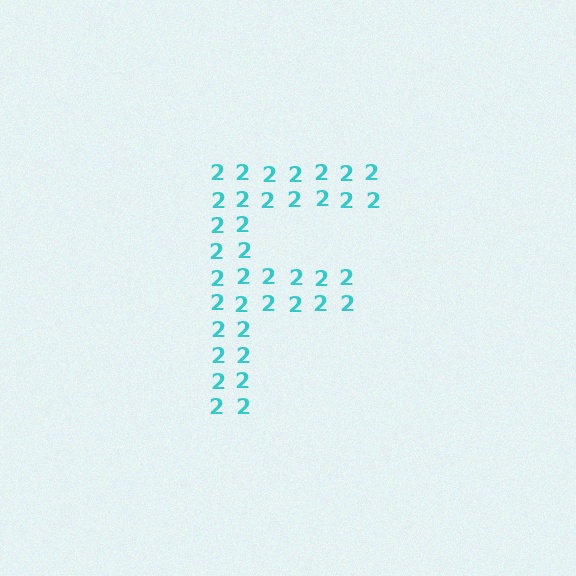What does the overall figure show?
The overall figure shows the letter F.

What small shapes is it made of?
It is made of small digit 2's.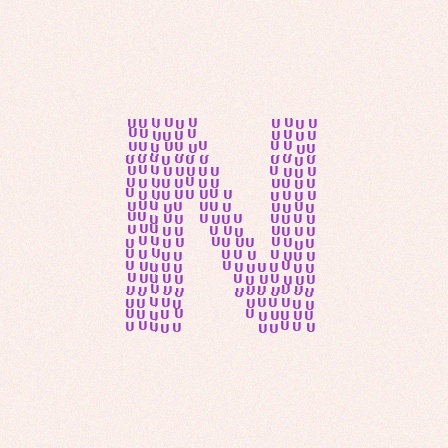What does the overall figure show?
The overall figure shows the letter N.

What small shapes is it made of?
It is made of small letter U's.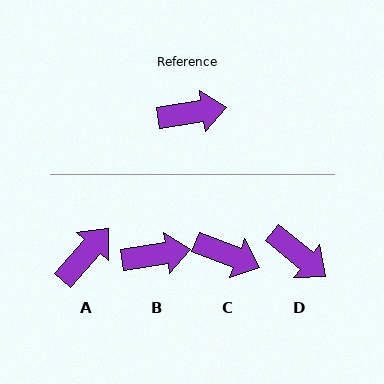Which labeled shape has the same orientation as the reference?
B.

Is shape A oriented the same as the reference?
No, it is off by about 40 degrees.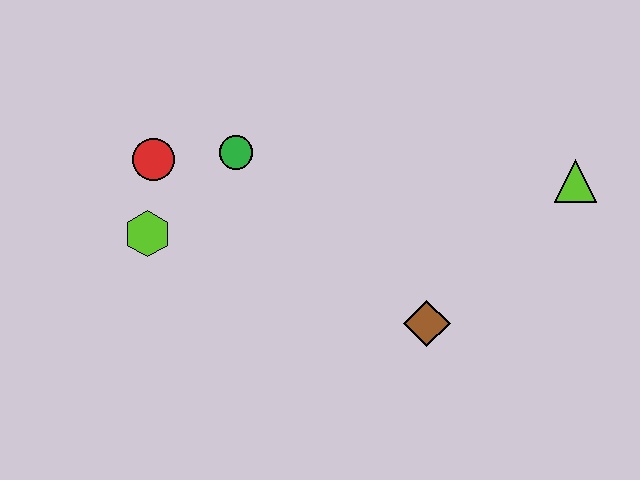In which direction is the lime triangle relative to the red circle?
The lime triangle is to the right of the red circle.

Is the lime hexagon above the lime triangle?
No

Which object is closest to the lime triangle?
The brown diamond is closest to the lime triangle.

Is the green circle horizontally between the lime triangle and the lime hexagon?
Yes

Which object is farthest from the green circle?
The lime triangle is farthest from the green circle.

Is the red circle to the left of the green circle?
Yes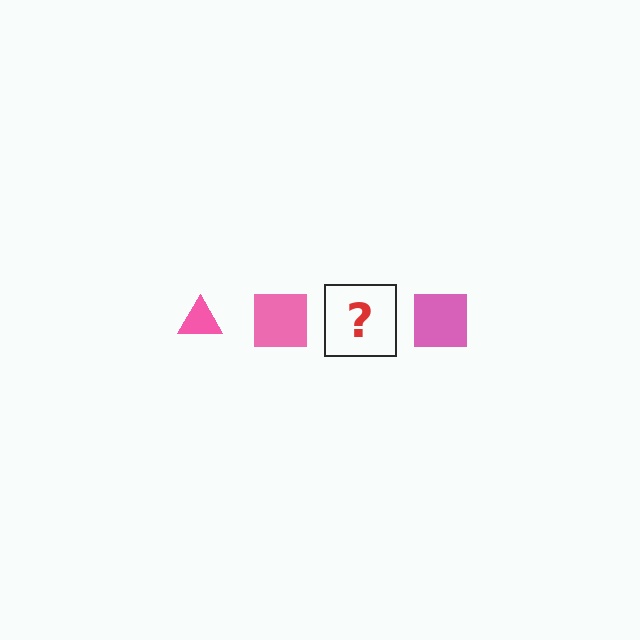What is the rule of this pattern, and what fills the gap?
The rule is that the pattern cycles through triangle, square shapes in pink. The gap should be filled with a pink triangle.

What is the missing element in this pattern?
The missing element is a pink triangle.